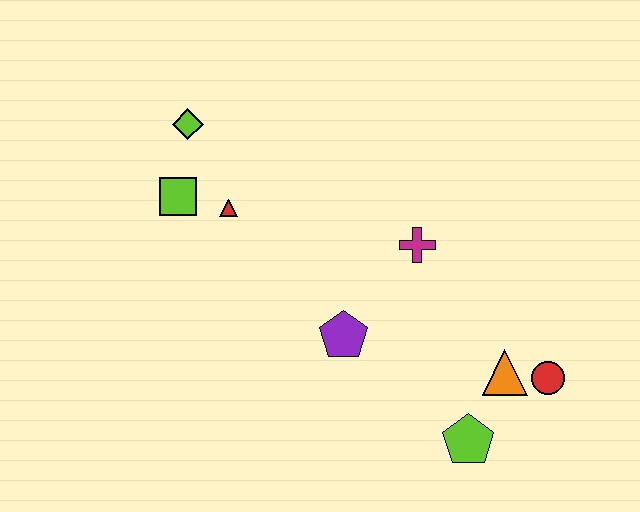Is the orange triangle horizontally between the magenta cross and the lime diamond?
No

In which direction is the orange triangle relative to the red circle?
The orange triangle is to the left of the red circle.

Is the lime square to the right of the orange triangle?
No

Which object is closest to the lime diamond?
The lime square is closest to the lime diamond.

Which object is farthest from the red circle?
The lime diamond is farthest from the red circle.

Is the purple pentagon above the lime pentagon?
Yes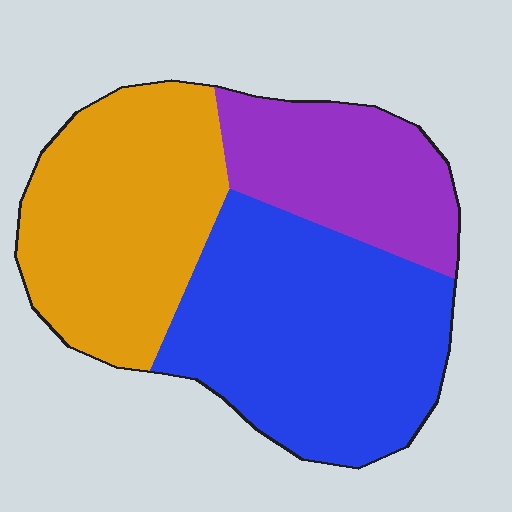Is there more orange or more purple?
Orange.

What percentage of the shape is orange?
Orange takes up between a third and a half of the shape.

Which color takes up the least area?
Purple, at roughly 20%.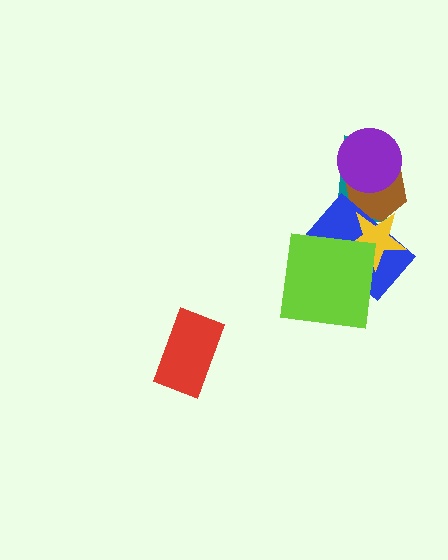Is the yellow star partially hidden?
Yes, it is partially covered by another shape.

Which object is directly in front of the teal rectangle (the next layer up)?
The brown hexagon is directly in front of the teal rectangle.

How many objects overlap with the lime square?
2 objects overlap with the lime square.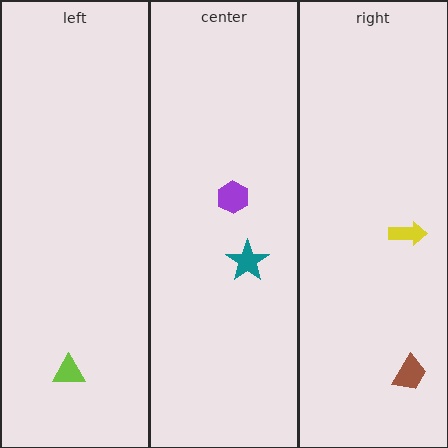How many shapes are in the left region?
1.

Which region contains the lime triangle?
The left region.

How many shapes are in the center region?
2.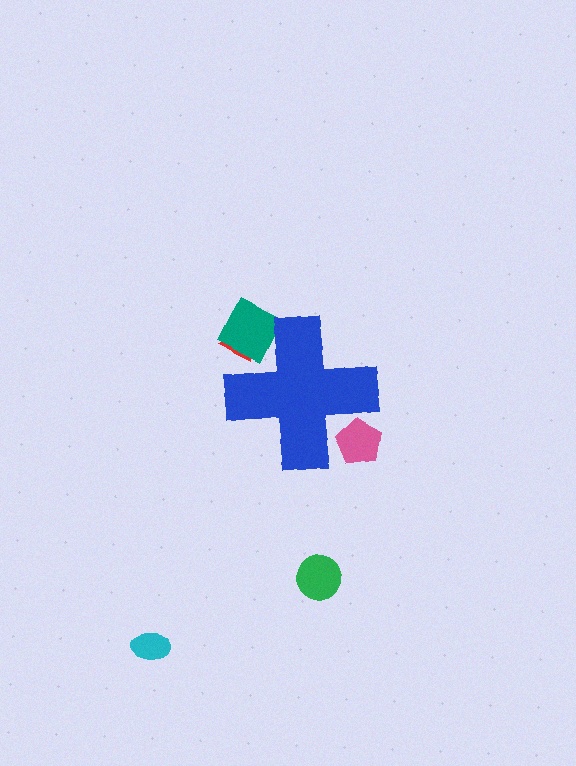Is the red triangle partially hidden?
Yes, the red triangle is partially hidden behind the blue cross.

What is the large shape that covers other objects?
A blue cross.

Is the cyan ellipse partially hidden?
No, the cyan ellipse is fully visible.